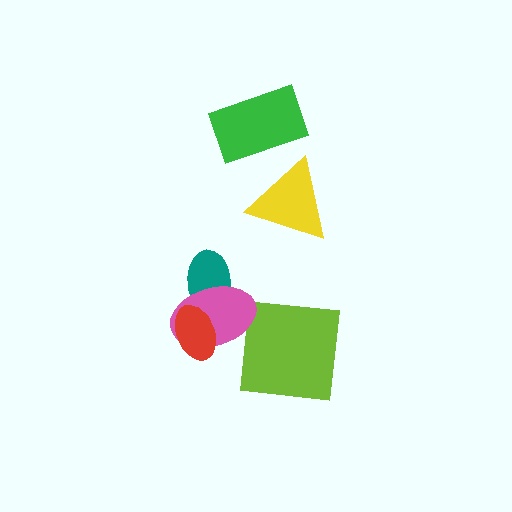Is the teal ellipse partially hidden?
Yes, it is partially covered by another shape.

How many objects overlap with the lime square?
0 objects overlap with the lime square.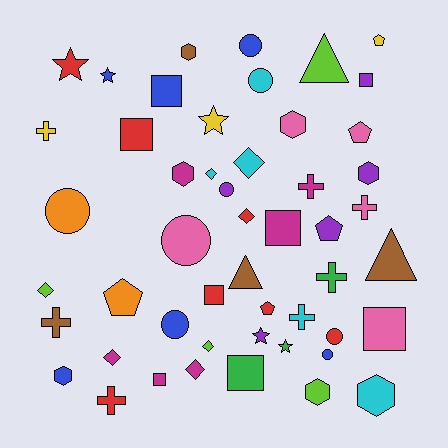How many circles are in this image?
There are 8 circles.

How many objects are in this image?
There are 50 objects.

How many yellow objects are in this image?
There are 3 yellow objects.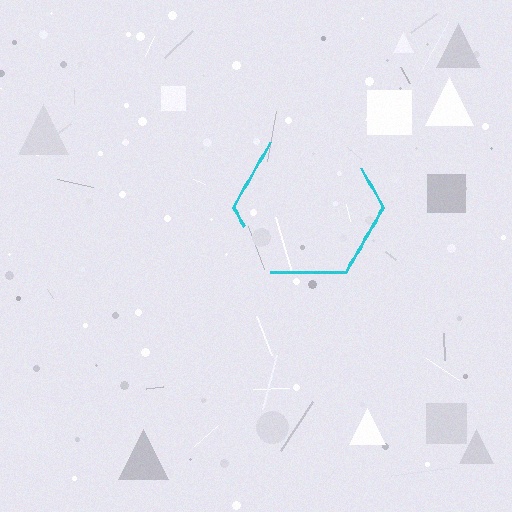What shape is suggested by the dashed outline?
The dashed outline suggests a hexagon.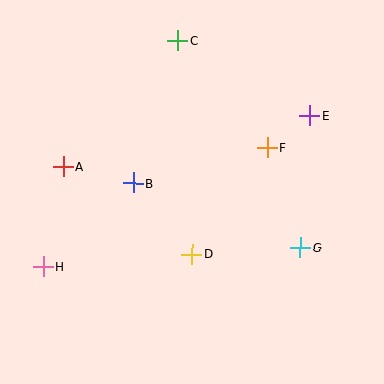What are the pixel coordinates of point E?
Point E is at (309, 116).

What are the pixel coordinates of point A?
Point A is at (63, 166).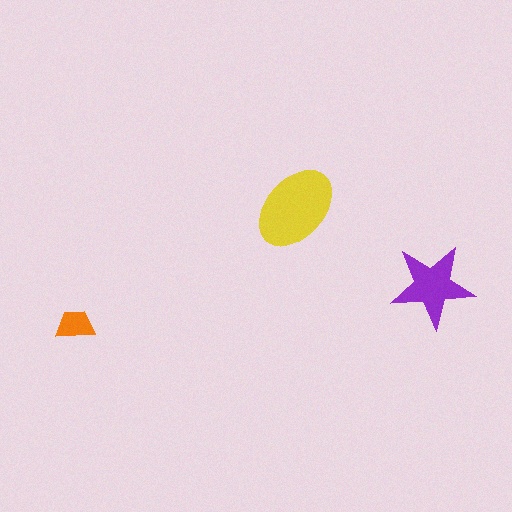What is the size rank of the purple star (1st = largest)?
2nd.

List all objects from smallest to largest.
The orange trapezoid, the purple star, the yellow ellipse.